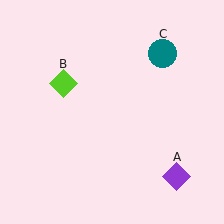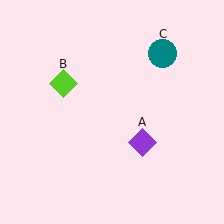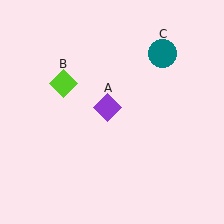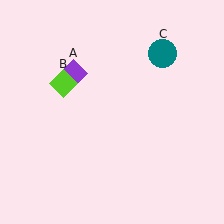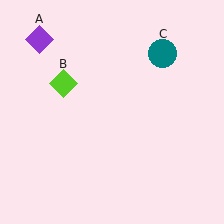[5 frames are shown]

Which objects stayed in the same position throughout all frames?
Lime diamond (object B) and teal circle (object C) remained stationary.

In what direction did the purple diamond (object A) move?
The purple diamond (object A) moved up and to the left.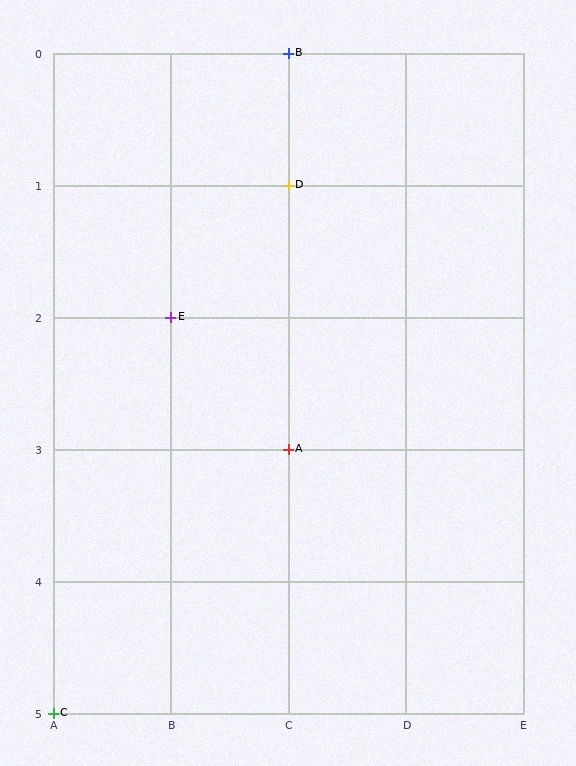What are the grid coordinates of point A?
Point A is at grid coordinates (C, 3).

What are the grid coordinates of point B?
Point B is at grid coordinates (C, 0).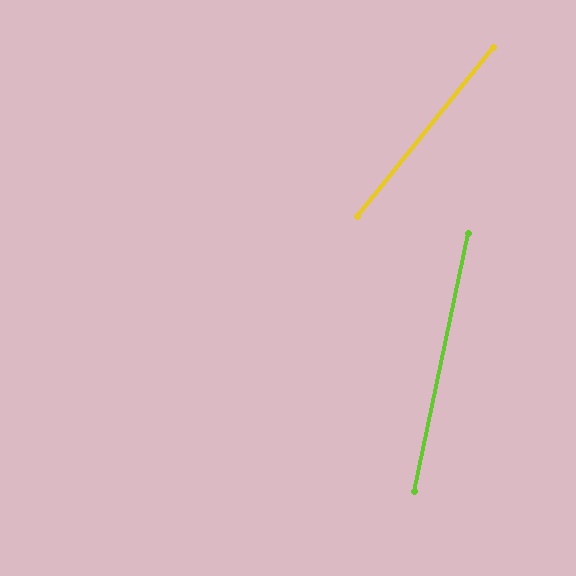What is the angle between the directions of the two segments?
Approximately 27 degrees.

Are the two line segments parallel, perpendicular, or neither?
Neither parallel nor perpendicular — they differ by about 27°.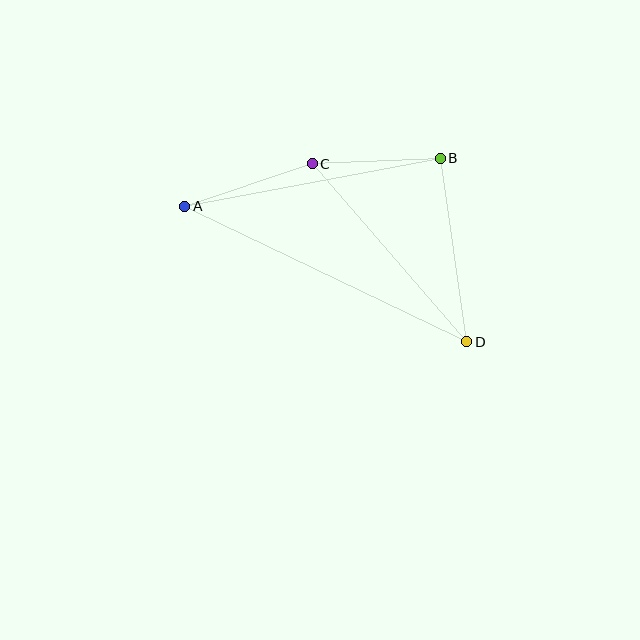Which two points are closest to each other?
Points B and C are closest to each other.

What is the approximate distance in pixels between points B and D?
The distance between B and D is approximately 185 pixels.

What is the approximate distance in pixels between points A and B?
The distance between A and B is approximately 260 pixels.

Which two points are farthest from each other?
Points A and D are farthest from each other.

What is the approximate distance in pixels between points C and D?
The distance between C and D is approximately 236 pixels.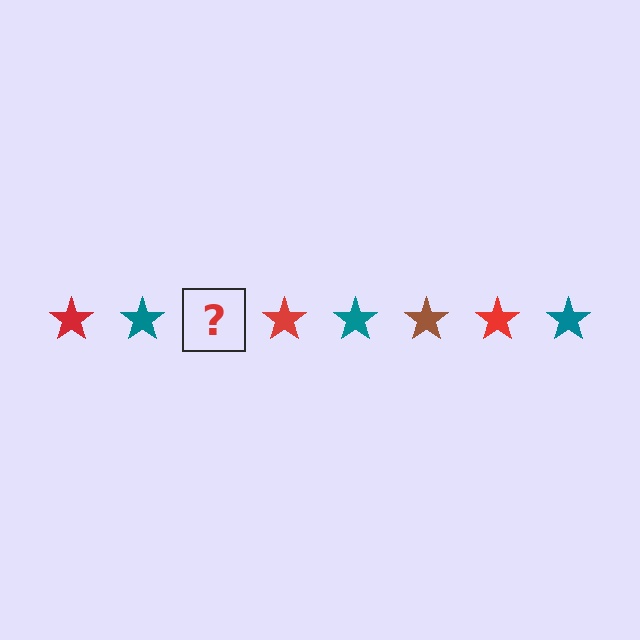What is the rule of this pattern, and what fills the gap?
The rule is that the pattern cycles through red, teal, brown stars. The gap should be filled with a brown star.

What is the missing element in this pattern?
The missing element is a brown star.